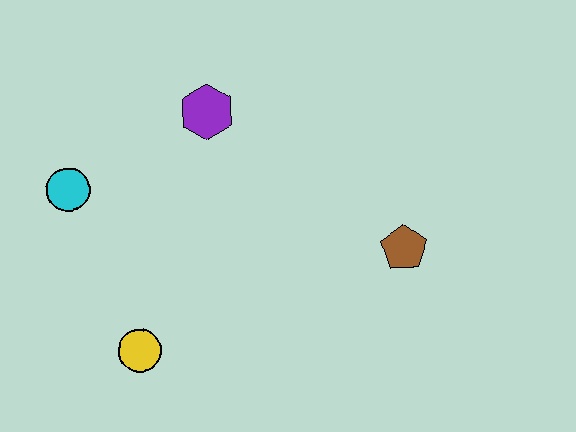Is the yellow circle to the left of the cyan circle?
No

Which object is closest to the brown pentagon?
The purple hexagon is closest to the brown pentagon.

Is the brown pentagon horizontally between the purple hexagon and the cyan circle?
No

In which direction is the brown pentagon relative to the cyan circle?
The brown pentagon is to the right of the cyan circle.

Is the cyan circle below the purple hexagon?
Yes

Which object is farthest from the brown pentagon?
The cyan circle is farthest from the brown pentagon.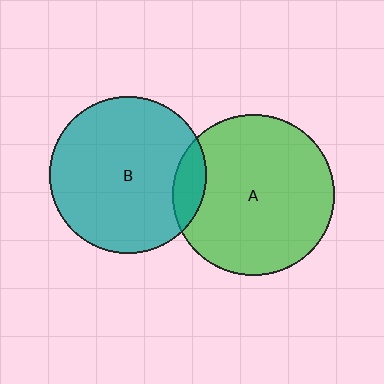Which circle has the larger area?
Circle A (green).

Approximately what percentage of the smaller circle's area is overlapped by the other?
Approximately 10%.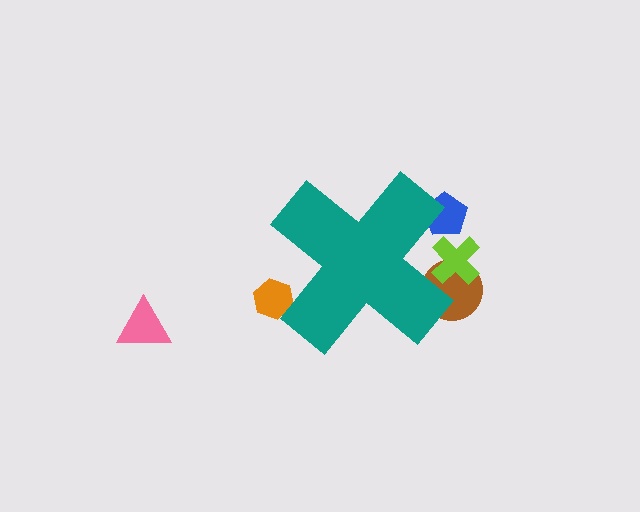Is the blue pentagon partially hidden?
Yes, the blue pentagon is partially hidden behind the teal cross.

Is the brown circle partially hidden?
Yes, the brown circle is partially hidden behind the teal cross.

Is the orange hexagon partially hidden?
Yes, the orange hexagon is partially hidden behind the teal cross.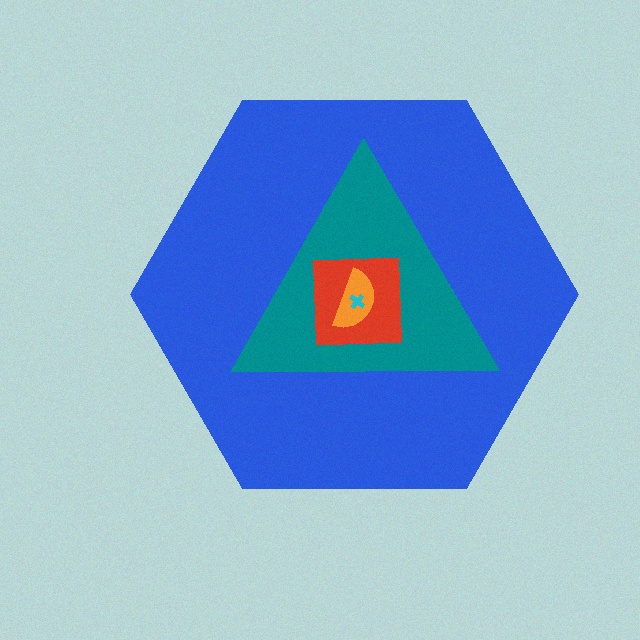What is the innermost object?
The cyan cross.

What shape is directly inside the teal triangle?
The red square.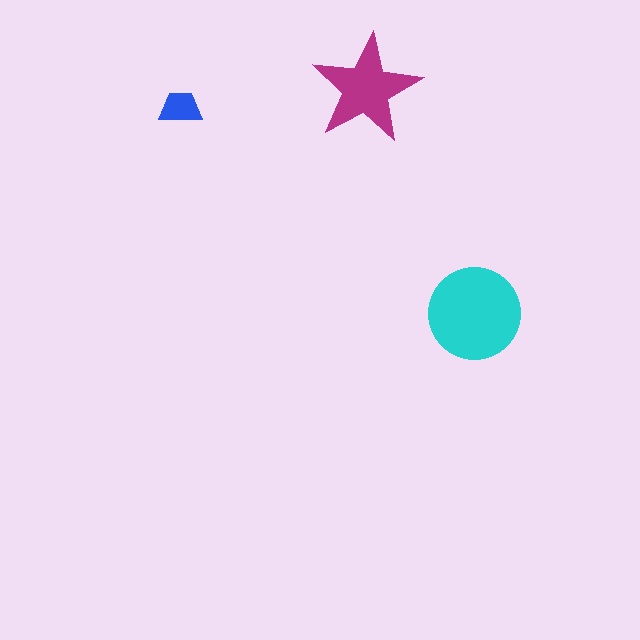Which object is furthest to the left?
The blue trapezoid is leftmost.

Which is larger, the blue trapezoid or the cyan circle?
The cyan circle.